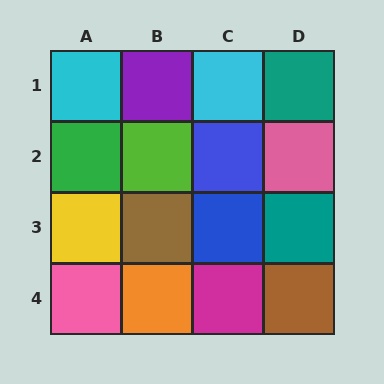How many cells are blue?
2 cells are blue.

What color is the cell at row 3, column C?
Blue.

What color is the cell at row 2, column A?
Green.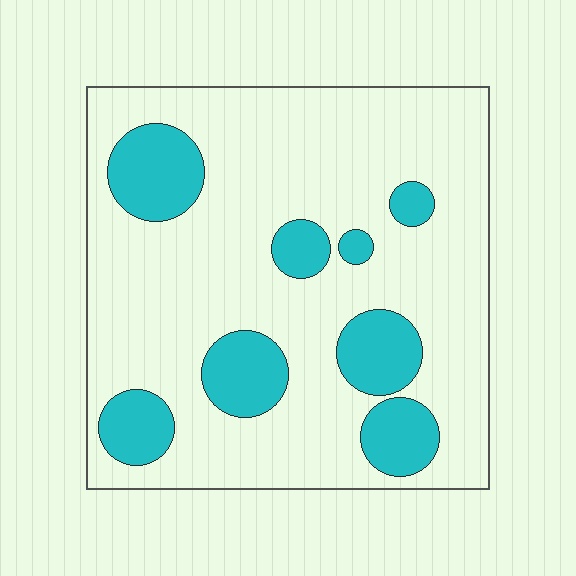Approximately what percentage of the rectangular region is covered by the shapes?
Approximately 20%.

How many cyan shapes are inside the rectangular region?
8.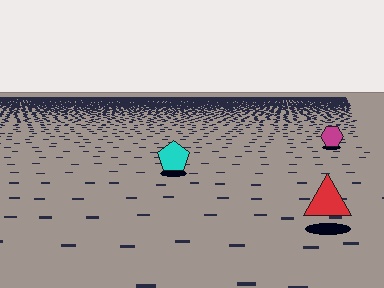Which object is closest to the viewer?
The red triangle is closest. The texture marks near it are larger and more spread out.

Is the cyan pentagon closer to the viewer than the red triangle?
No. The red triangle is closer — you can tell from the texture gradient: the ground texture is coarser near it.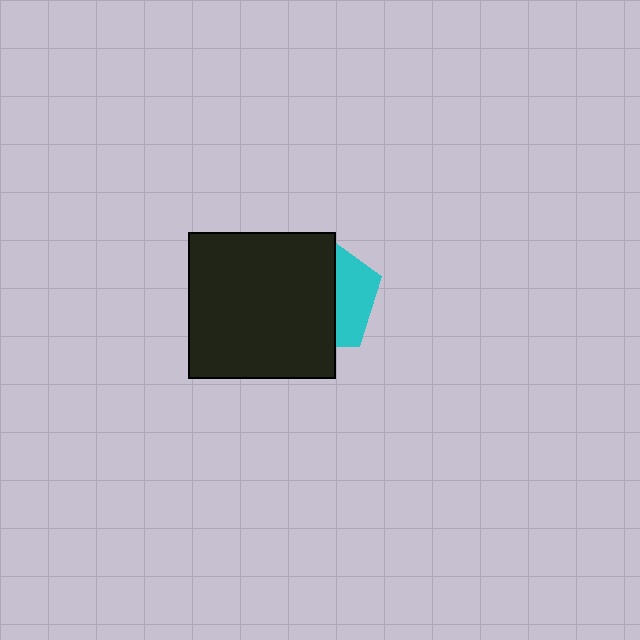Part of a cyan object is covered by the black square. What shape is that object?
It is a pentagon.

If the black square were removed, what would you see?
You would see the complete cyan pentagon.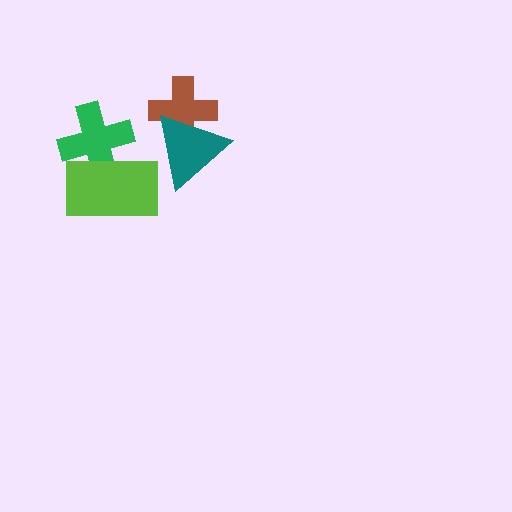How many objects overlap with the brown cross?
1 object overlaps with the brown cross.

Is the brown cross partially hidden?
Yes, it is partially covered by another shape.